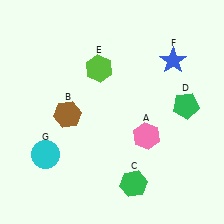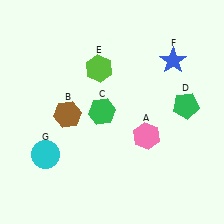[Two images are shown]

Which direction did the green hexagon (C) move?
The green hexagon (C) moved up.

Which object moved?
The green hexagon (C) moved up.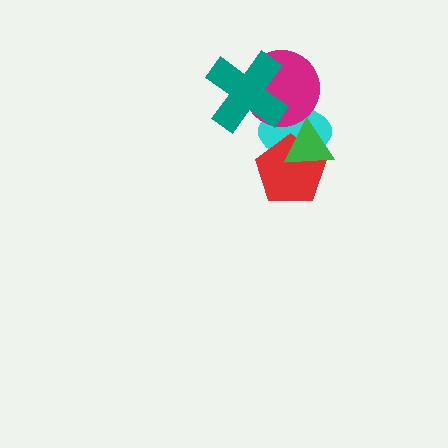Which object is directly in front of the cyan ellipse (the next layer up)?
The magenta circle is directly in front of the cyan ellipse.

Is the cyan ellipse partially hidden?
Yes, it is partially covered by another shape.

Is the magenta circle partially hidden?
Yes, it is partially covered by another shape.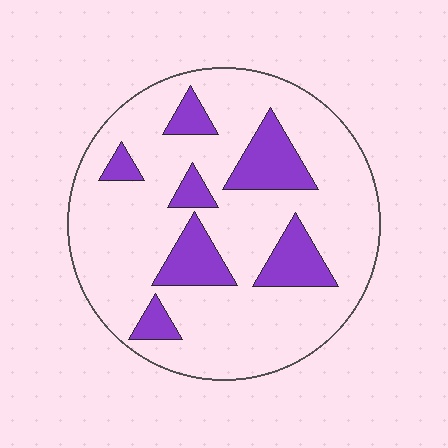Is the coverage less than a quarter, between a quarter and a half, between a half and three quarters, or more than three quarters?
Less than a quarter.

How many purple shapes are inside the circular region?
7.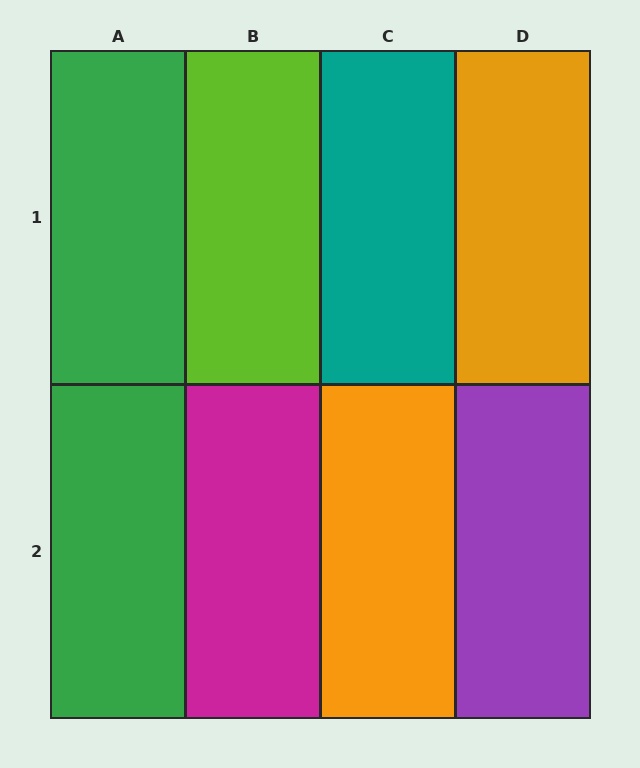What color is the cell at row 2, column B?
Magenta.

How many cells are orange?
2 cells are orange.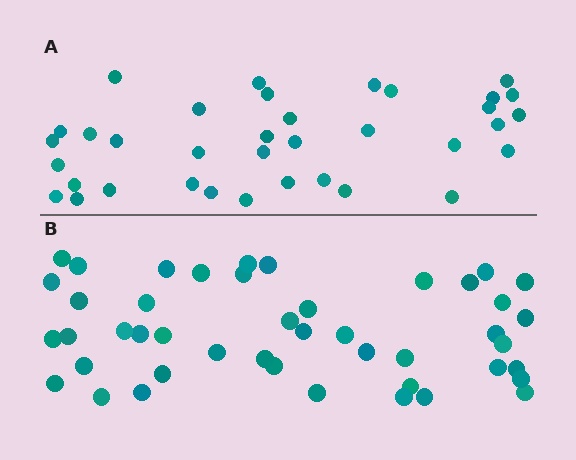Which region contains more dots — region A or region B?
Region B (the bottom region) has more dots.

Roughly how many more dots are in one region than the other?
Region B has roughly 8 or so more dots than region A.